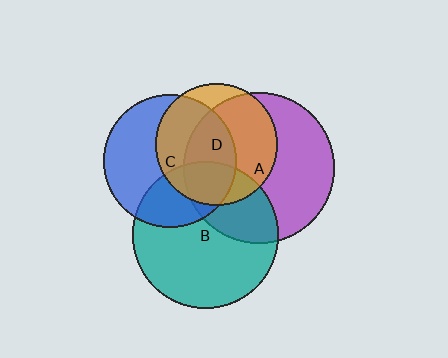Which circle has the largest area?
Circle A (purple).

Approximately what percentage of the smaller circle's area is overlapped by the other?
Approximately 35%.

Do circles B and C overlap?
Yes.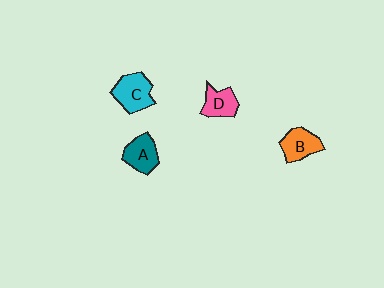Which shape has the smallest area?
Shape D (pink).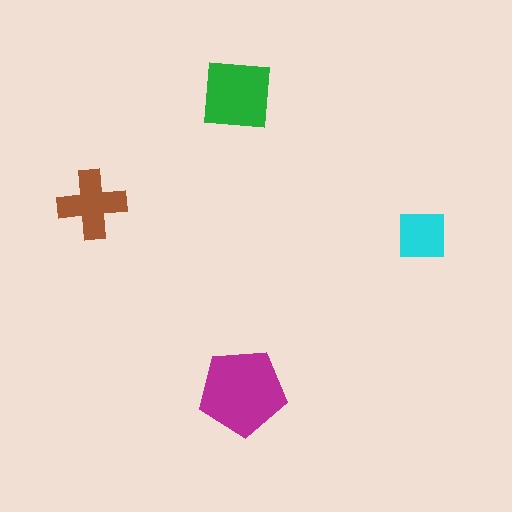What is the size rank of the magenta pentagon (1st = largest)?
1st.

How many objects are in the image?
There are 4 objects in the image.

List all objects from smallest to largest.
The cyan square, the brown cross, the green square, the magenta pentagon.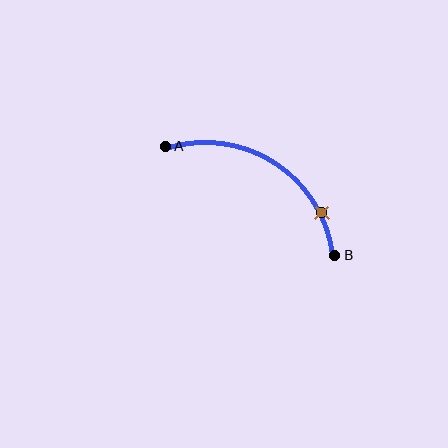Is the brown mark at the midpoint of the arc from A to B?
No. The brown mark lies on the arc but is closer to endpoint B. The arc midpoint would be at the point on the curve equidistant along the arc from both A and B.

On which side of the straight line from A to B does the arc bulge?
The arc bulges above the straight line connecting A and B.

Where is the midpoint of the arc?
The arc midpoint is the point on the curve farthest from the straight line joining A and B. It sits above that line.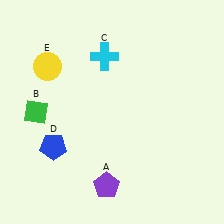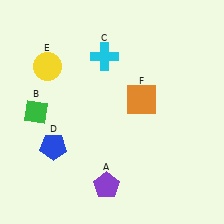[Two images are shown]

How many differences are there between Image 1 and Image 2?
There is 1 difference between the two images.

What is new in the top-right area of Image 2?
An orange square (F) was added in the top-right area of Image 2.